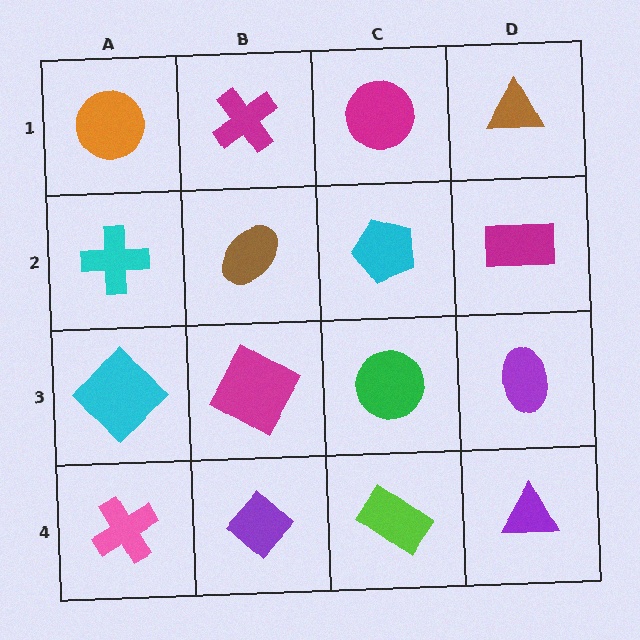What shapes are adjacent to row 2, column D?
A brown triangle (row 1, column D), a purple ellipse (row 3, column D), a cyan pentagon (row 2, column C).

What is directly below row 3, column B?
A purple diamond.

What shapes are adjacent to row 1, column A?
A cyan cross (row 2, column A), a magenta cross (row 1, column B).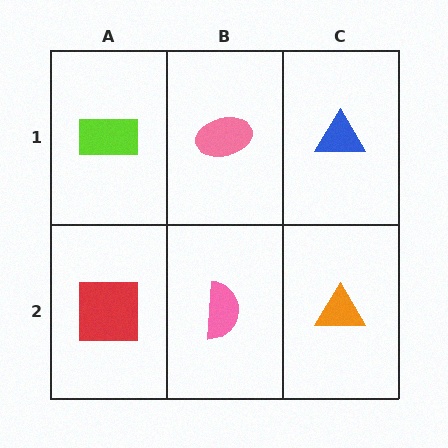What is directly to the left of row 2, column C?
A pink semicircle.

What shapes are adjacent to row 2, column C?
A blue triangle (row 1, column C), a pink semicircle (row 2, column B).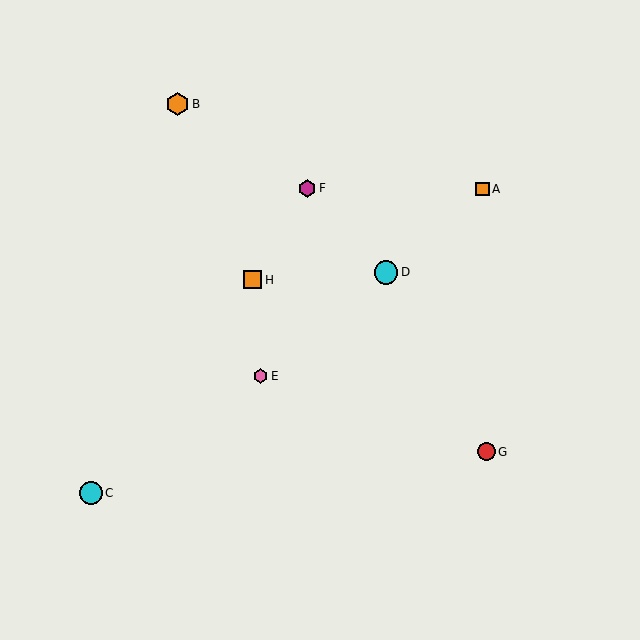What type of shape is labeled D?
Shape D is a cyan circle.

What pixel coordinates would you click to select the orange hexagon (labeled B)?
Click at (177, 104) to select the orange hexagon B.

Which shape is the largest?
The cyan circle (labeled D) is the largest.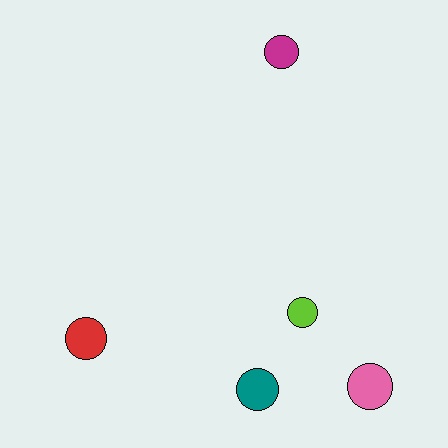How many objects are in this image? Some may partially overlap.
There are 5 objects.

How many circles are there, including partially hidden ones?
There are 5 circles.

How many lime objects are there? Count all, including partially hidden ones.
There is 1 lime object.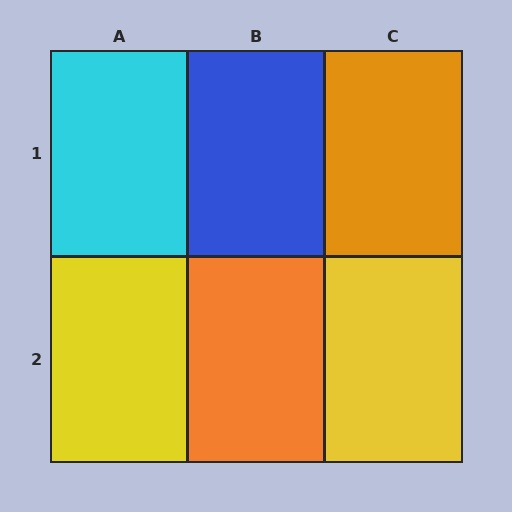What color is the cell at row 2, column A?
Yellow.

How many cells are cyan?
1 cell is cyan.